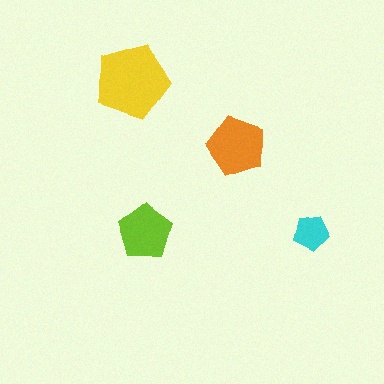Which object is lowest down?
The lime pentagon is bottommost.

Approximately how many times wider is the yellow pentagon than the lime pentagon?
About 1.5 times wider.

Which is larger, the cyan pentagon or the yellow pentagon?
The yellow one.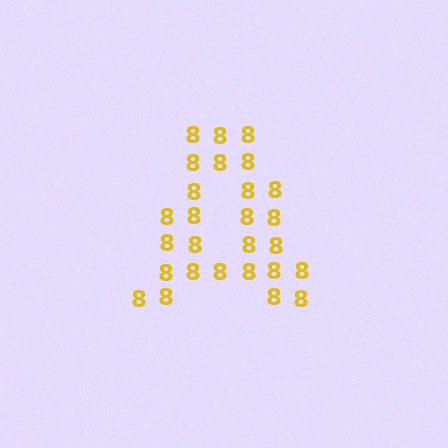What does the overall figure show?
The overall figure shows the letter A.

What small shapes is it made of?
It is made of small digit 8's.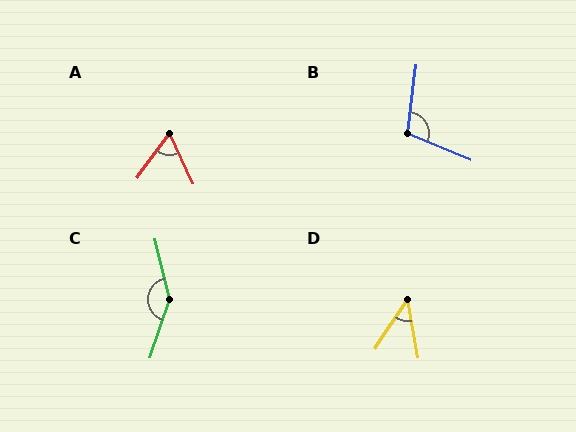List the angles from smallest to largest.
D (44°), A (61°), B (105°), C (148°).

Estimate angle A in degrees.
Approximately 61 degrees.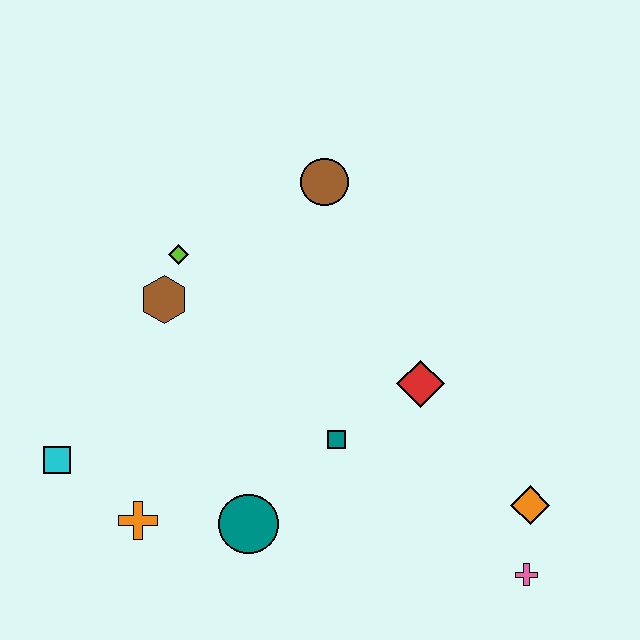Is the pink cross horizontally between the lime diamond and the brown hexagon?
No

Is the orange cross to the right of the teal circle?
No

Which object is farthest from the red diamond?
The cyan square is farthest from the red diamond.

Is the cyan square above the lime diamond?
No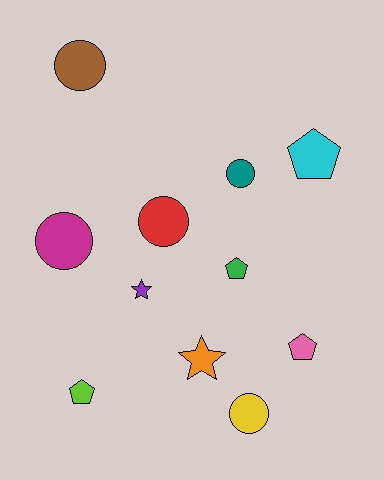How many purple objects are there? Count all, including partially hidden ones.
There is 1 purple object.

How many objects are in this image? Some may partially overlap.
There are 11 objects.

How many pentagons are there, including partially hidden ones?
There are 4 pentagons.